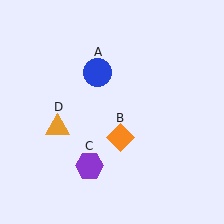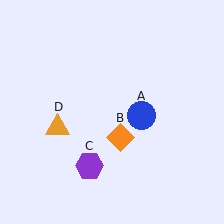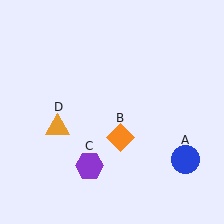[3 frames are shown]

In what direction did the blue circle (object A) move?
The blue circle (object A) moved down and to the right.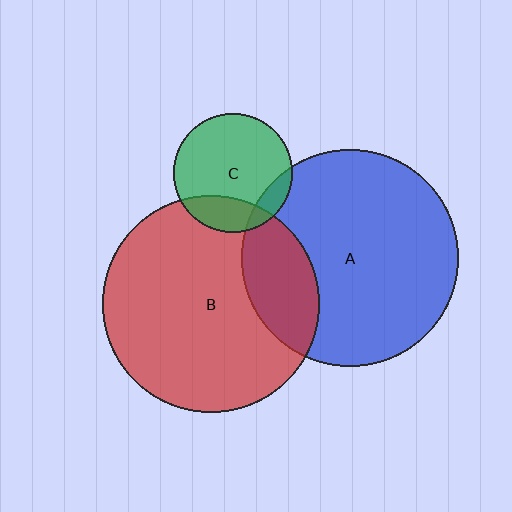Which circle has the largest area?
Circle A (blue).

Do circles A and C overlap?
Yes.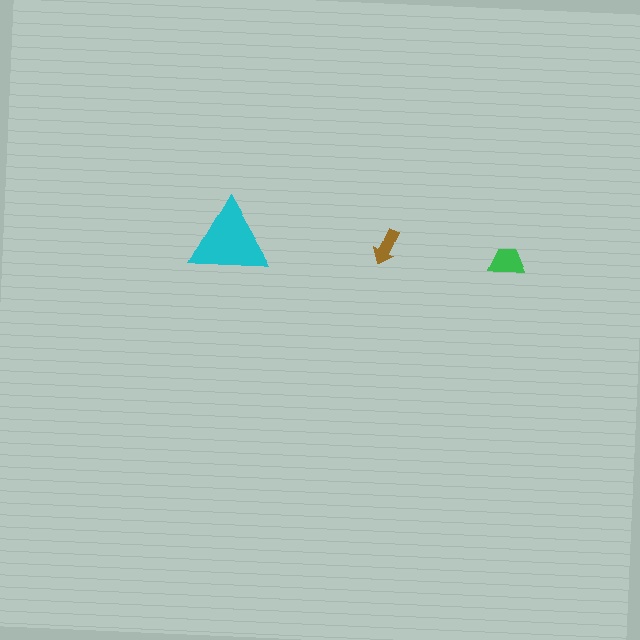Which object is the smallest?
The brown arrow.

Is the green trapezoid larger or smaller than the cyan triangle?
Smaller.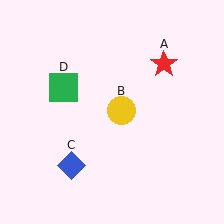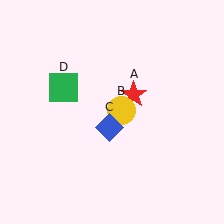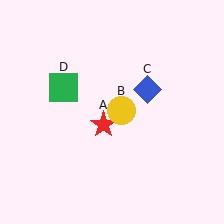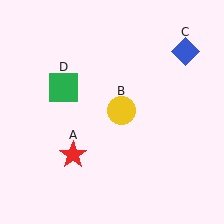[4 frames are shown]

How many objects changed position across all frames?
2 objects changed position: red star (object A), blue diamond (object C).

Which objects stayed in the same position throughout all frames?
Yellow circle (object B) and green square (object D) remained stationary.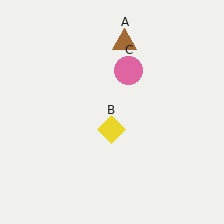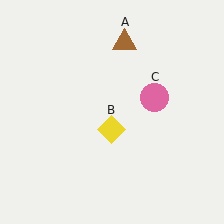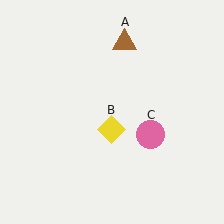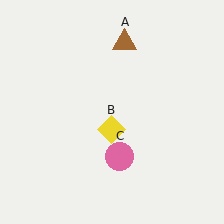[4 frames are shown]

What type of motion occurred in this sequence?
The pink circle (object C) rotated clockwise around the center of the scene.